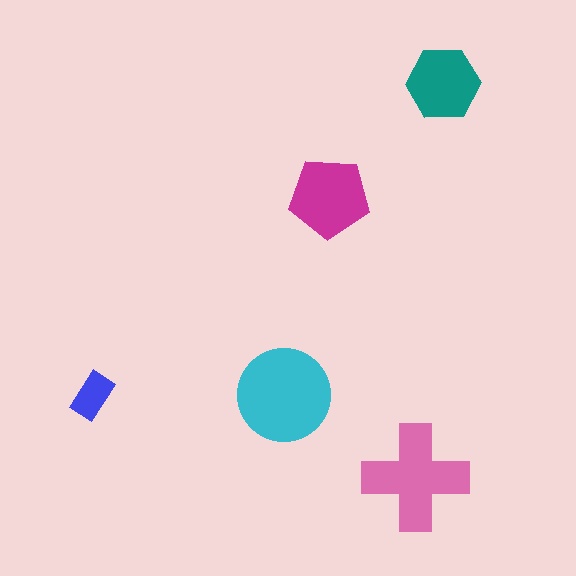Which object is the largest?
The cyan circle.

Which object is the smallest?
The blue rectangle.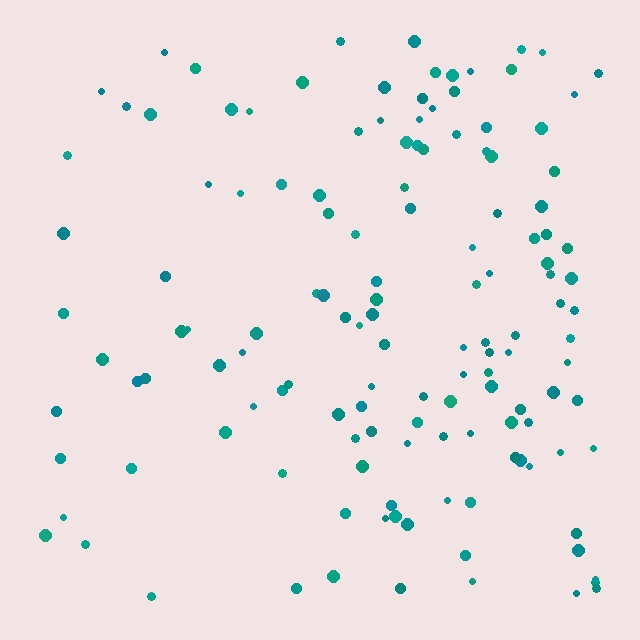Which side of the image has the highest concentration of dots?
The right.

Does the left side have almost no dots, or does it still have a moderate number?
Still a moderate number, just noticeably fewer than the right.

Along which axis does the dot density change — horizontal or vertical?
Horizontal.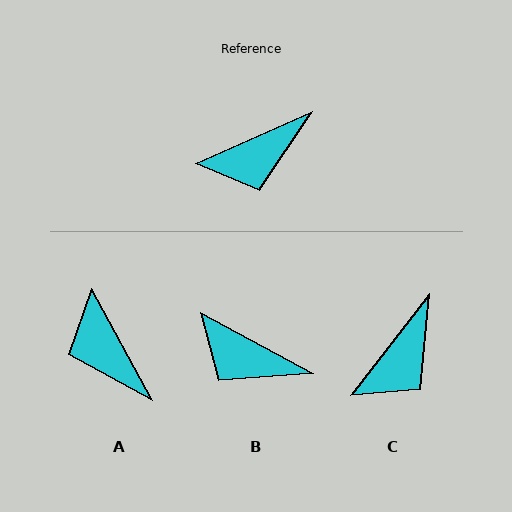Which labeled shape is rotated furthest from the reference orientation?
A, about 85 degrees away.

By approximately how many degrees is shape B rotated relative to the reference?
Approximately 52 degrees clockwise.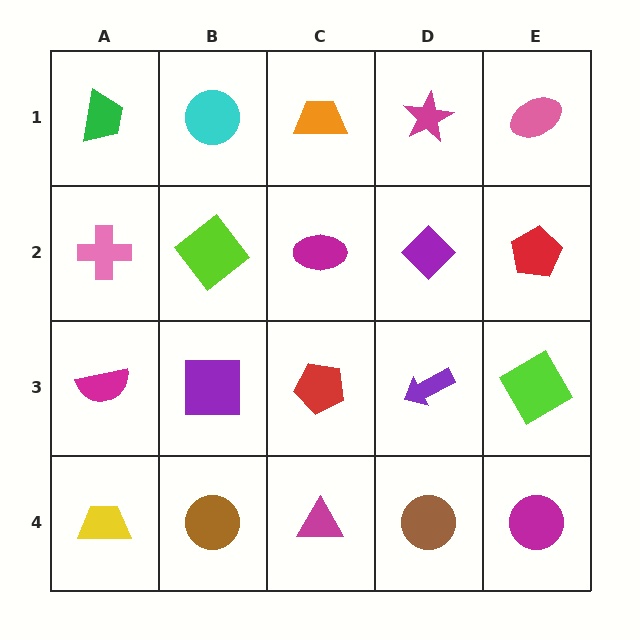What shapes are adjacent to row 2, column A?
A green trapezoid (row 1, column A), a magenta semicircle (row 3, column A), a lime diamond (row 2, column B).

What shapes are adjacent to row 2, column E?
A pink ellipse (row 1, column E), a lime square (row 3, column E), a purple diamond (row 2, column D).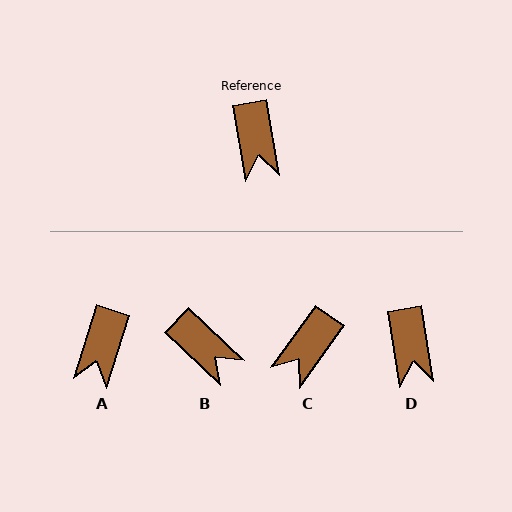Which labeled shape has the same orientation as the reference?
D.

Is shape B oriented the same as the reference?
No, it is off by about 37 degrees.